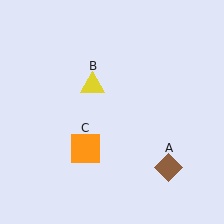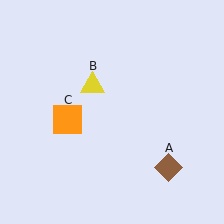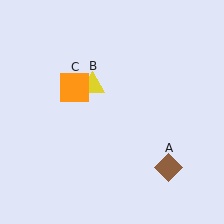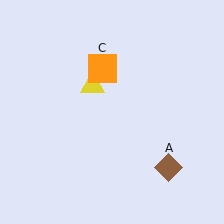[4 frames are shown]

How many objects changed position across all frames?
1 object changed position: orange square (object C).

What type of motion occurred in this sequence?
The orange square (object C) rotated clockwise around the center of the scene.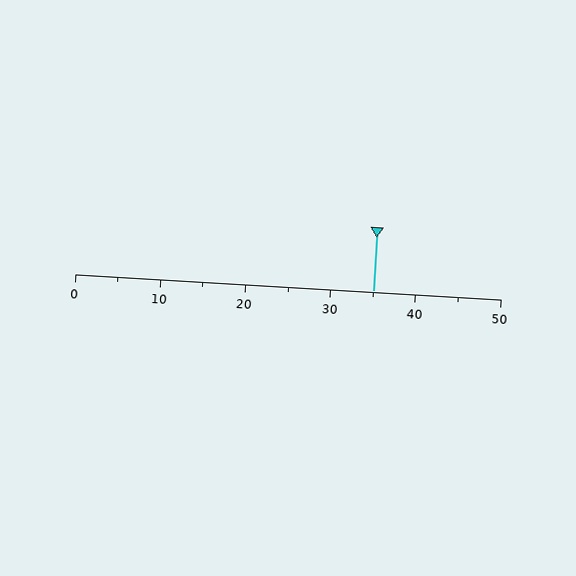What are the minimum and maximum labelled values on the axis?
The axis runs from 0 to 50.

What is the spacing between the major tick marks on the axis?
The major ticks are spaced 10 apart.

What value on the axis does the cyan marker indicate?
The marker indicates approximately 35.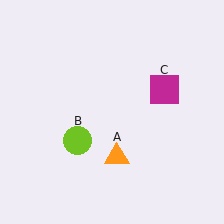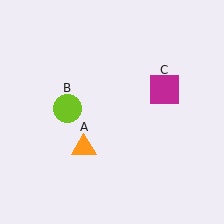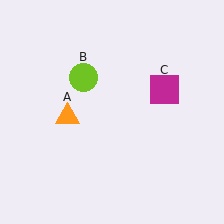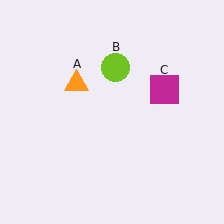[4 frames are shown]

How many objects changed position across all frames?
2 objects changed position: orange triangle (object A), lime circle (object B).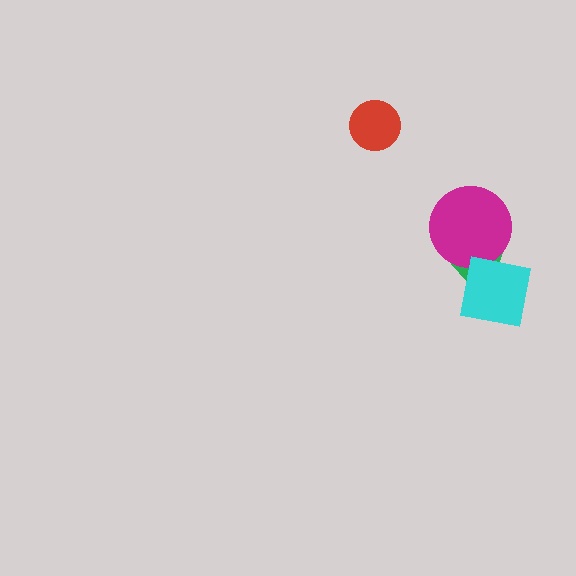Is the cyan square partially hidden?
No, no other shape covers it.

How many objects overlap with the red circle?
0 objects overlap with the red circle.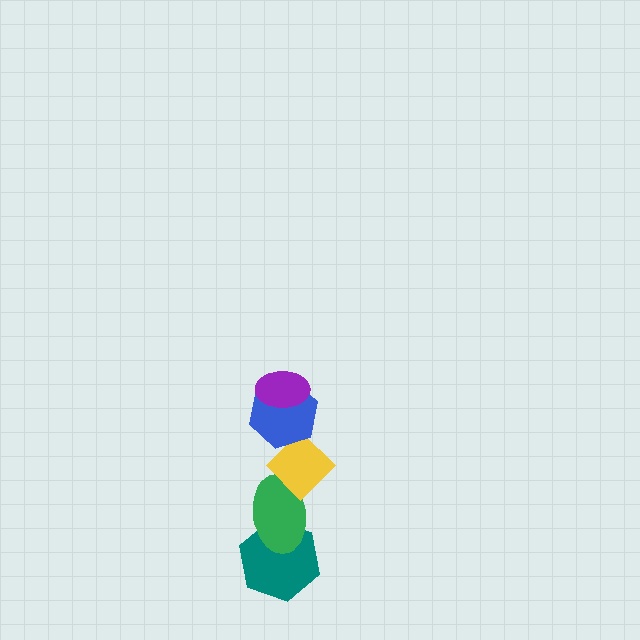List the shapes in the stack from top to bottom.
From top to bottom: the purple ellipse, the blue hexagon, the yellow diamond, the green ellipse, the teal hexagon.